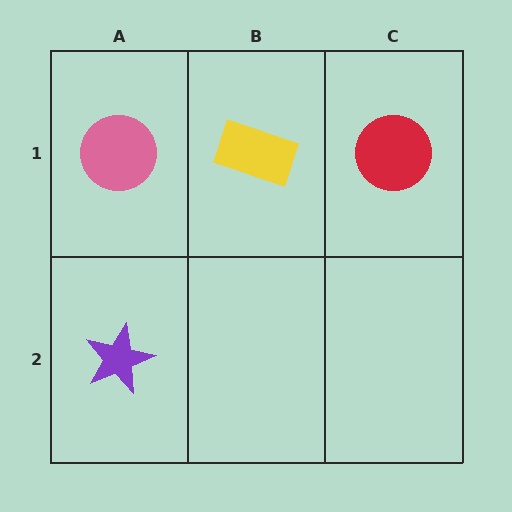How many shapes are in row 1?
3 shapes.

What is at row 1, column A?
A pink circle.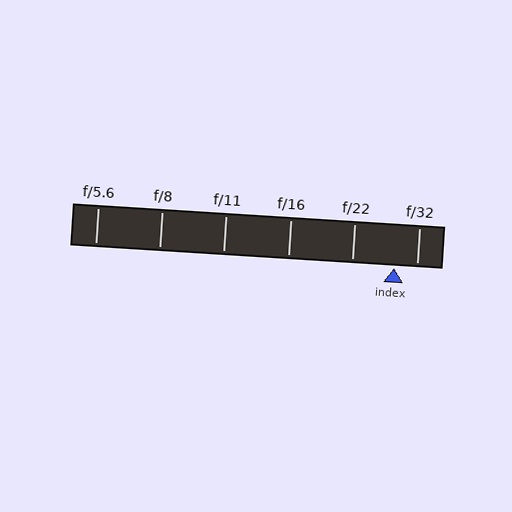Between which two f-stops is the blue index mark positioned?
The index mark is between f/22 and f/32.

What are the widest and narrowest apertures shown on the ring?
The widest aperture shown is f/5.6 and the narrowest is f/32.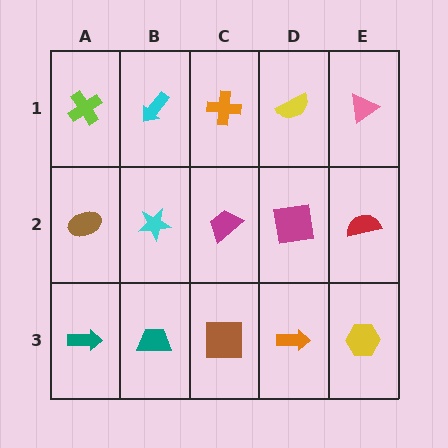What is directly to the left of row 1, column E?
A yellow semicircle.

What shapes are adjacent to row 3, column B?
A cyan star (row 2, column B), a teal arrow (row 3, column A), a brown square (row 3, column C).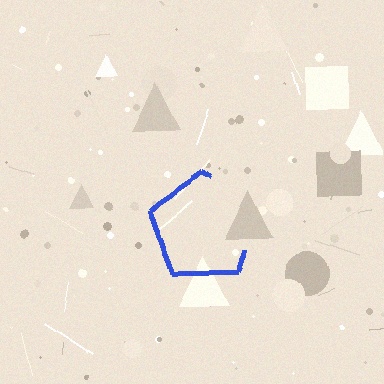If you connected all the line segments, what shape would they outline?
They would outline a pentagon.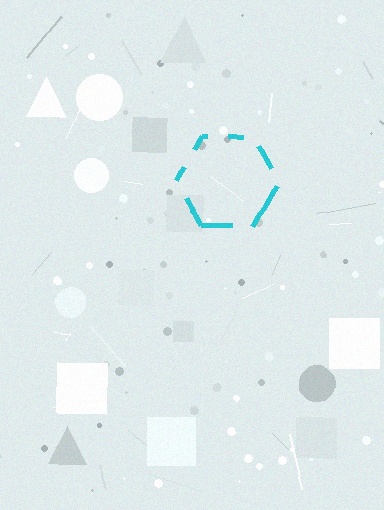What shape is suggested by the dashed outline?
The dashed outline suggests a hexagon.